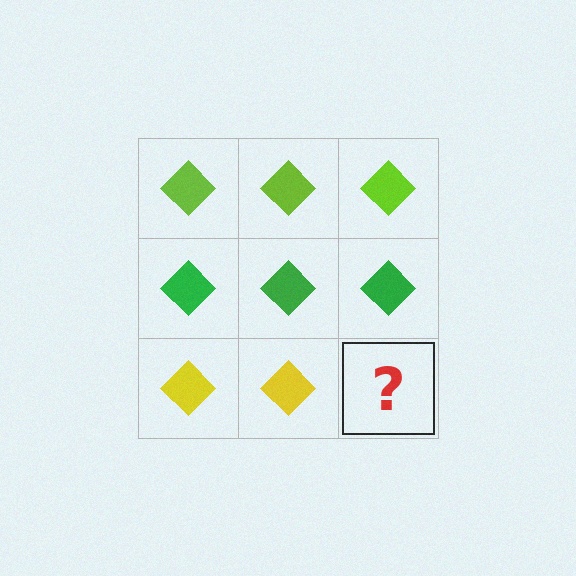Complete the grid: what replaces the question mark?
The question mark should be replaced with a yellow diamond.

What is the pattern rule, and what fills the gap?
The rule is that each row has a consistent color. The gap should be filled with a yellow diamond.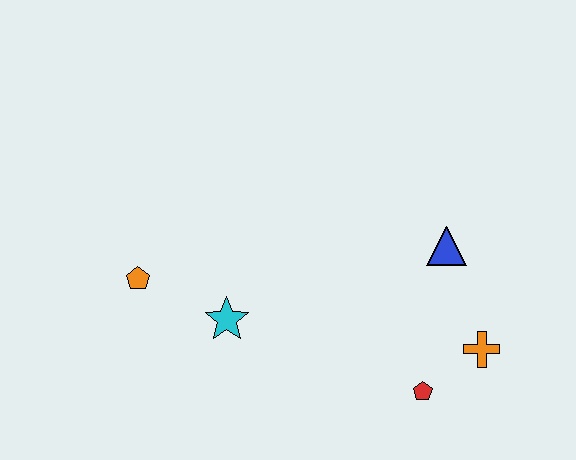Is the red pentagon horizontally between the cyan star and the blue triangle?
Yes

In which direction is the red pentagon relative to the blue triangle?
The red pentagon is below the blue triangle.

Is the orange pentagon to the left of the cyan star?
Yes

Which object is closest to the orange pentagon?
The cyan star is closest to the orange pentagon.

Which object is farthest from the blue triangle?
The orange pentagon is farthest from the blue triangle.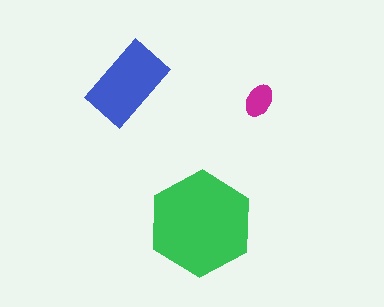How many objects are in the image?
There are 3 objects in the image.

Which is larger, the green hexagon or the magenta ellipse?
The green hexagon.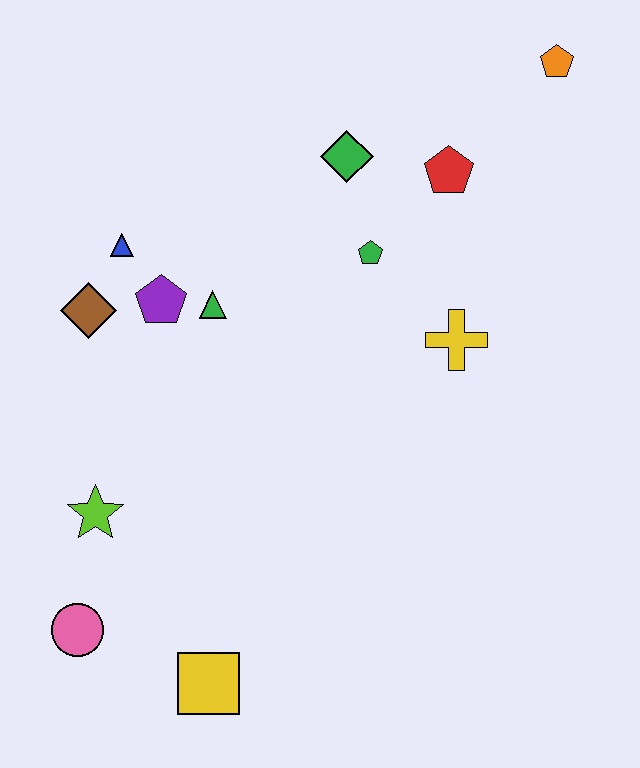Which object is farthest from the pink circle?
The orange pentagon is farthest from the pink circle.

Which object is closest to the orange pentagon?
The red pentagon is closest to the orange pentagon.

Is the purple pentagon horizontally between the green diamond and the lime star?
Yes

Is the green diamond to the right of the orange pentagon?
No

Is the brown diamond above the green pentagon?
No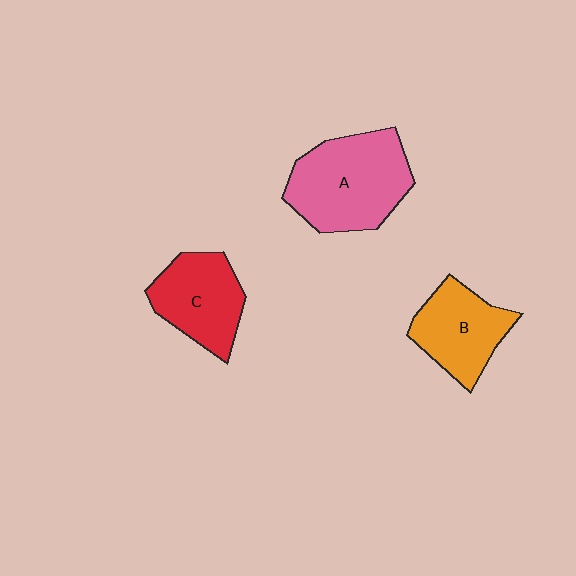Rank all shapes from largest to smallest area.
From largest to smallest: A (pink), C (red), B (orange).